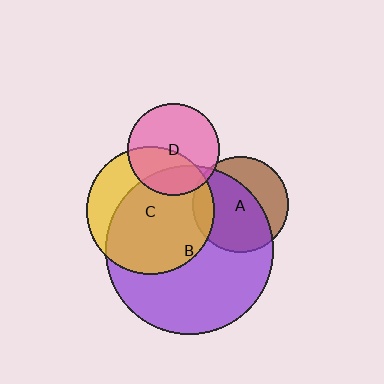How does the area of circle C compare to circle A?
Approximately 1.8 times.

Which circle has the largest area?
Circle B (purple).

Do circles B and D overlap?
Yes.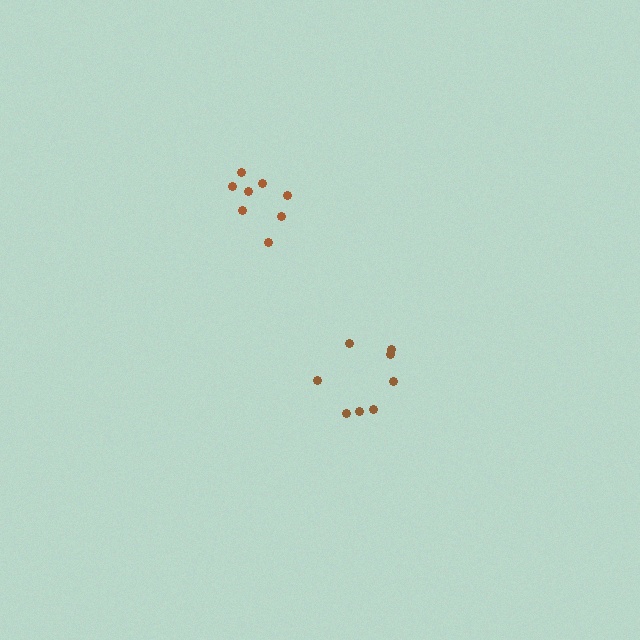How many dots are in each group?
Group 1: 8 dots, Group 2: 8 dots (16 total).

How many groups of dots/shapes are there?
There are 2 groups.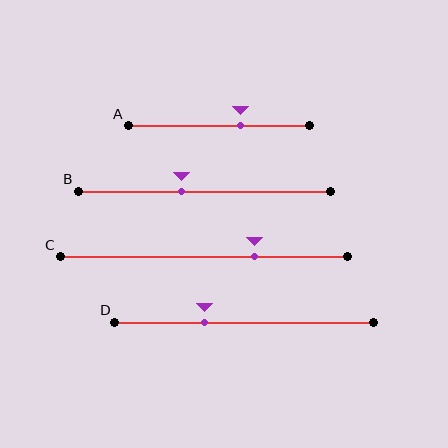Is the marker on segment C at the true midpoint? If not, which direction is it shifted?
No, the marker on segment C is shifted to the right by about 18% of the segment length.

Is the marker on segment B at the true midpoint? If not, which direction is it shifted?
No, the marker on segment B is shifted to the left by about 9% of the segment length.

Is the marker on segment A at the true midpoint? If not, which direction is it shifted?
No, the marker on segment A is shifted to the right by about 12% of the segment length.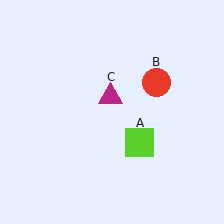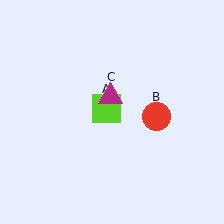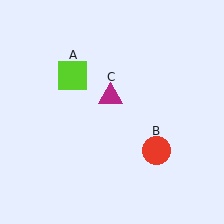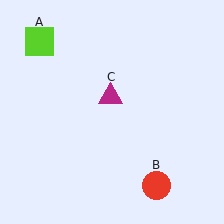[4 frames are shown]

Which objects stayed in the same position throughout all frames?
Magenta triangle (object C) remained stationary.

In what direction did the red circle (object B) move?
The red circle (object B) moved down.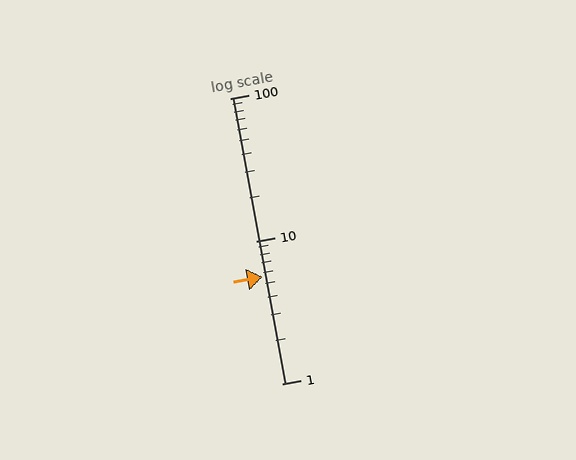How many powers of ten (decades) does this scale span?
The scale spans 2 decades, from 1 to 100.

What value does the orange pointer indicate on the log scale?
The pointer indicates approximately 5.6.